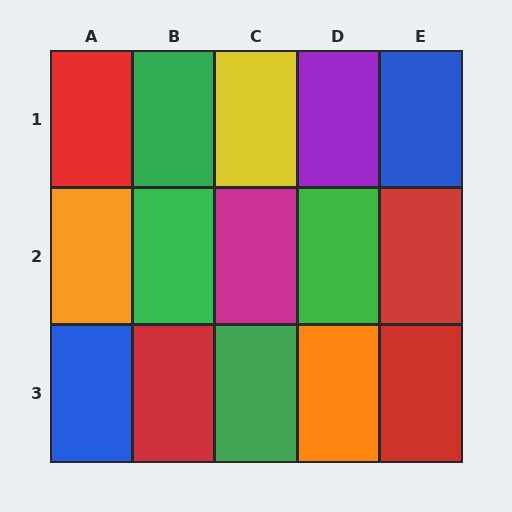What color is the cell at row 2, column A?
Orange.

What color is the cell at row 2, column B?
Green.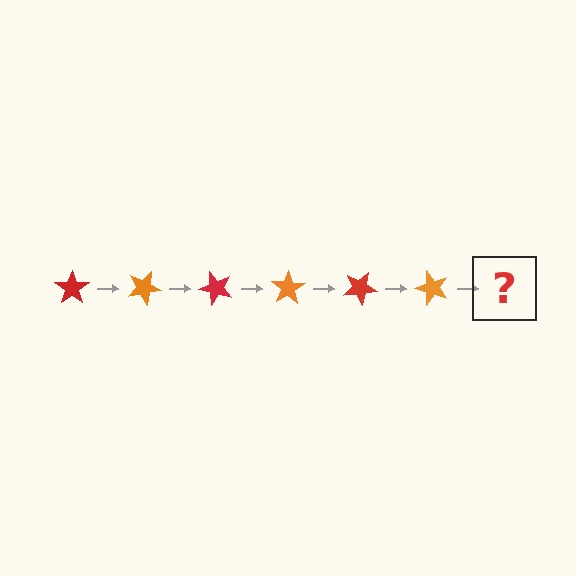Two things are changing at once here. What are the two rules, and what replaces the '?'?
The two rules are that it rotates 25 degrees each step and the color cycles through red and orange. The '?' should be a red star, rotated 150 degrees from the start.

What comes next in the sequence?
The next element should be a red star, rotated 150 degrees from the start.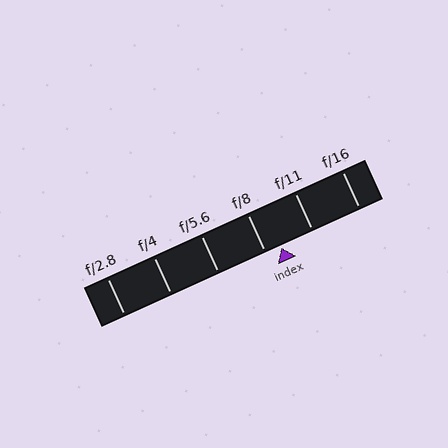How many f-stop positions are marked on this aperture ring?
There are 6 f-stop positions marked.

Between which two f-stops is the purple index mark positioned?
The index mark is between f/8 and f/11.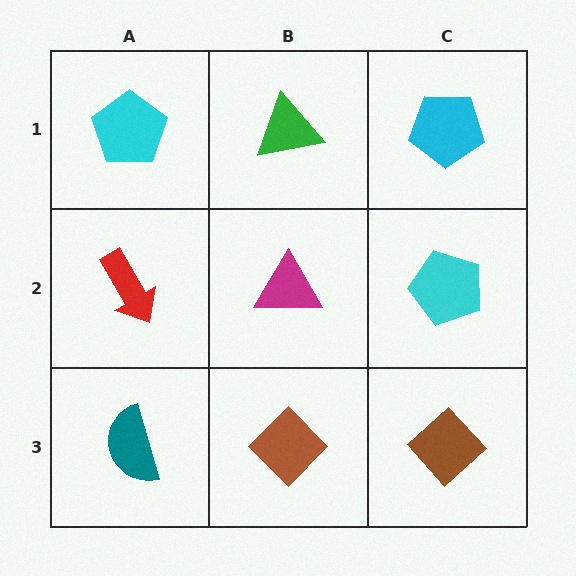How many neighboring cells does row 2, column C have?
3.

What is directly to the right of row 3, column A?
A brown diamond.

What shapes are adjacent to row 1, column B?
A magenta triangle (row 2, column B), a cyan pentagon (row 1, column A), a cyan pentagon (row 1, column C).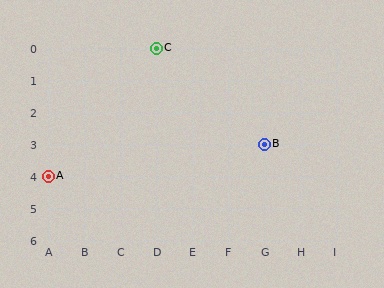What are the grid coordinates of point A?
Point A is at grid coordinates (A, 4).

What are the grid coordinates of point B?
Point B is at grid coordinates (G, 3).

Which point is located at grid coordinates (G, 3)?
Point B is at (G, 3).